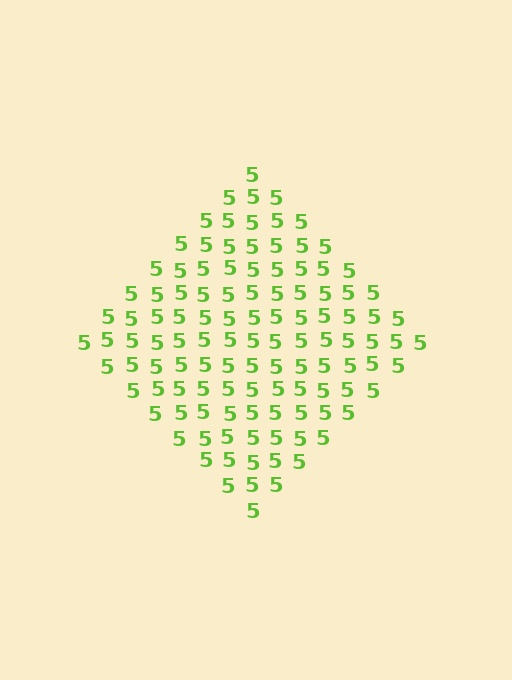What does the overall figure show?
The overall figure shows a diamond.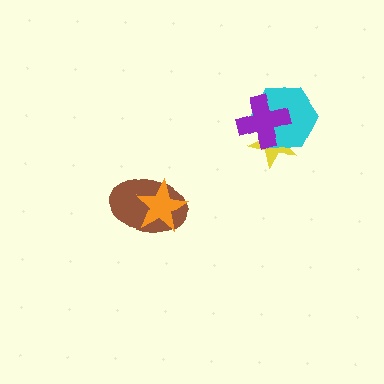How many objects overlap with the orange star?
1 object overlaps with the orange star.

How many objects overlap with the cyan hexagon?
2 objects overlap with the cyan hexagon.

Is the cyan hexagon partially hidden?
Yes, it is partially covered by another shape.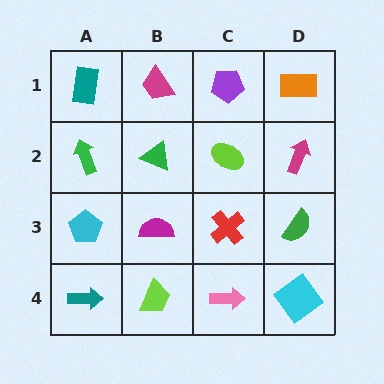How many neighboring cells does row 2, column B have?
4.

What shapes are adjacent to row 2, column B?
A magenta trapezoid (row 1, column B), a magenta semicircle (row 3, column B), a green arrow (row 2, column A), a lime ellipse (row 2, column C).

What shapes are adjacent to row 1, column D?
A magenta arrow (row 2, column D), a purple pentagon (row 1, column C).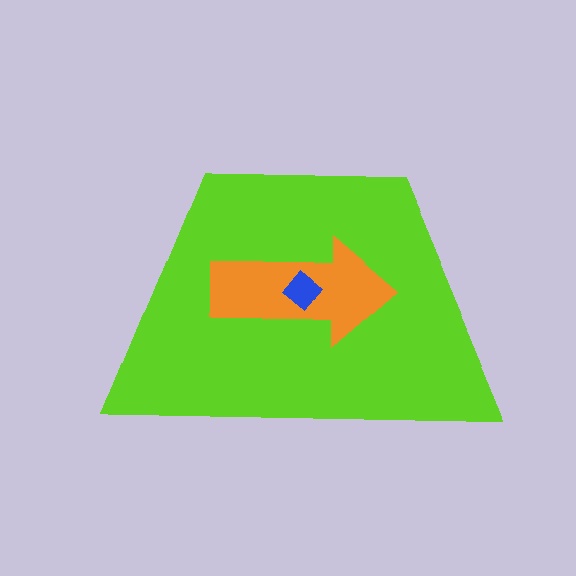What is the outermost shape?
The lime trapezoid.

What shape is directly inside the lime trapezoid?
The orange arrow.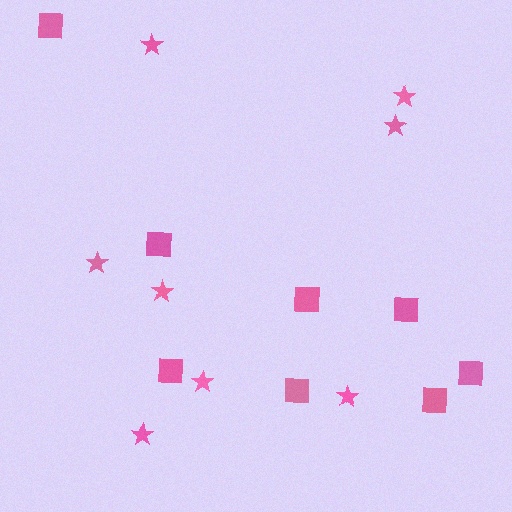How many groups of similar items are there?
There are 2 groups: one group of squares (8) and one group of stars (8).